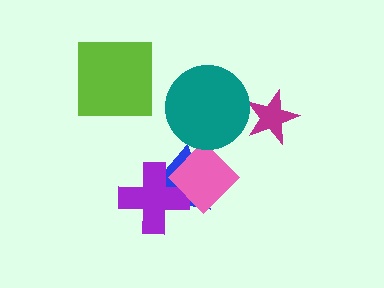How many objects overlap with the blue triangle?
2 objects overlap with the blue triangle.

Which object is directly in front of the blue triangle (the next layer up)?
The purple cross is directly in front of the blue triangle.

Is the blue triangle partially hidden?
Yes, it is partially covered by another shape.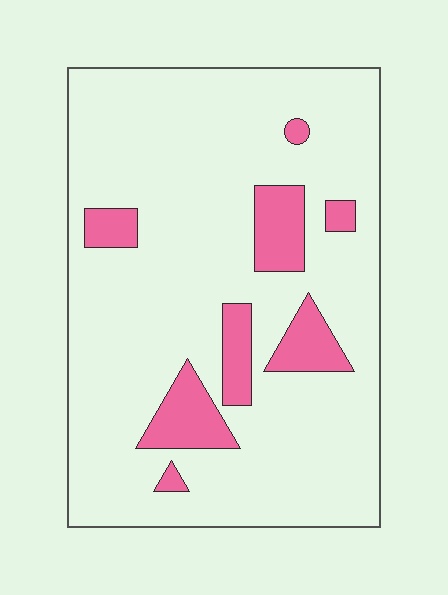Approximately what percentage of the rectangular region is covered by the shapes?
Approximately 15%.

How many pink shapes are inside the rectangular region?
8.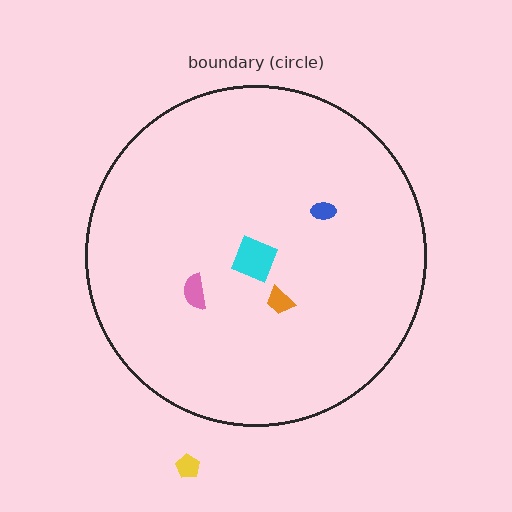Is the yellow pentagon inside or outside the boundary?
Outside.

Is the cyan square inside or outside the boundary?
Inside.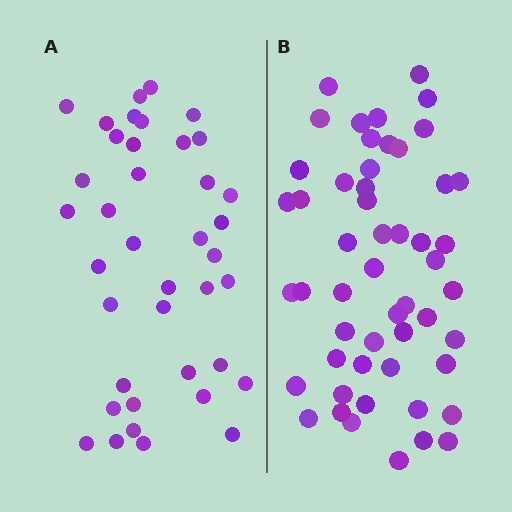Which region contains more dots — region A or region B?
Region B (the right region) has more dots.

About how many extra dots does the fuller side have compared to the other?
Region B has approximately 15 more dots than region A.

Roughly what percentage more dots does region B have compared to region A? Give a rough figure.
About 35% more.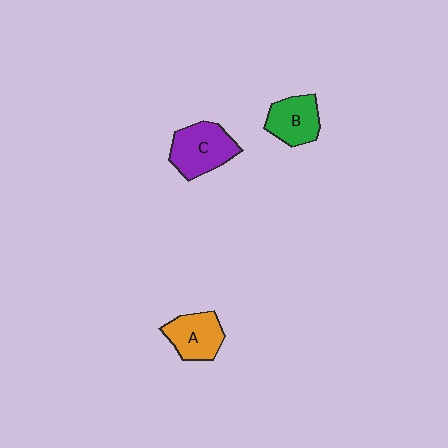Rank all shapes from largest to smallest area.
From largest to smallest: C (purple), A (orange), B (green).